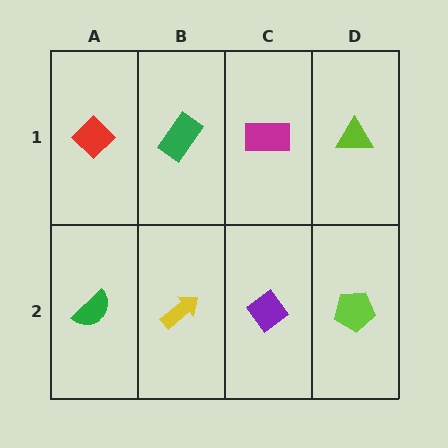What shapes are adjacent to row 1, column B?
A yellow arrow (row 2, column B), a red diamond (row 1, column A), a magenta rectangle (row 1, column C).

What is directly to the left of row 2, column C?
A yellow arrow.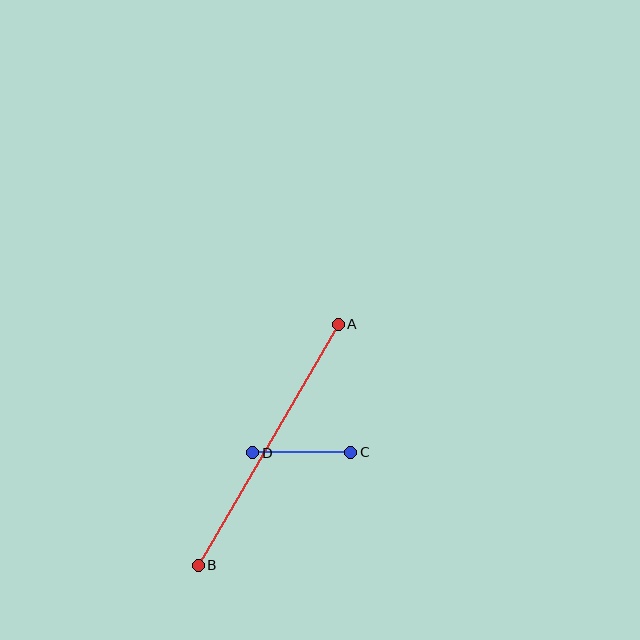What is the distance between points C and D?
The distance is approximately 98 pixels.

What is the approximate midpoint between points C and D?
The midpoint is at approximately (302, 452) pixels.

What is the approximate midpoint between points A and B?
The midpoint is at approximately (268, 445) pixels.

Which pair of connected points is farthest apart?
Points A and B are farthest apart.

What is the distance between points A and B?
The distance is approximately 279 pixels.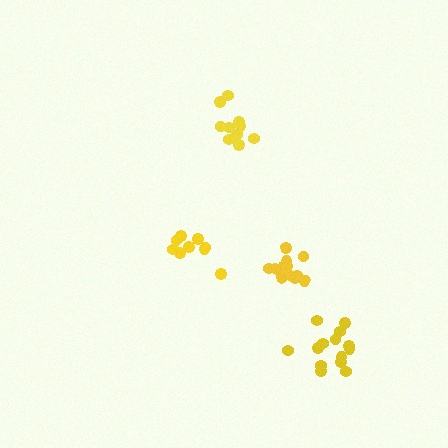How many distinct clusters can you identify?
There are 4 distinct clusters.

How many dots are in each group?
Group 1: 9 dots, Group 2: 10 dots, Group 3: 13 dots, Group 4: 14 dots (46 total).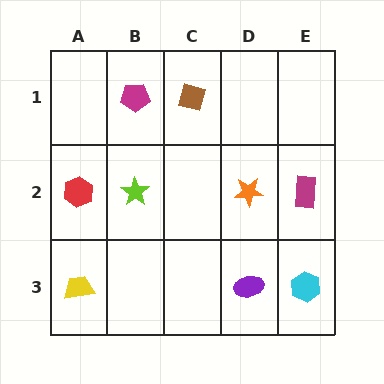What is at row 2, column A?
A red hexagon.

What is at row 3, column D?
A purple ellipse.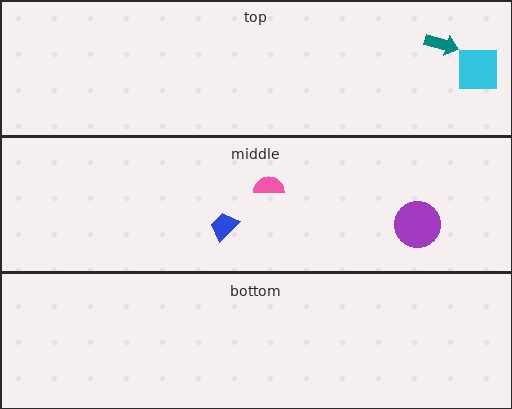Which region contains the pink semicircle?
The middle region.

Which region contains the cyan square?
The top region.